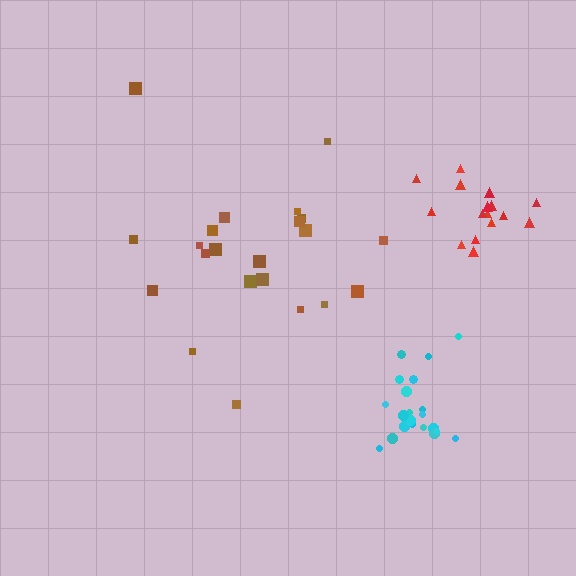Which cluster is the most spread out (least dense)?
Brown.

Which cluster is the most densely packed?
Cyan.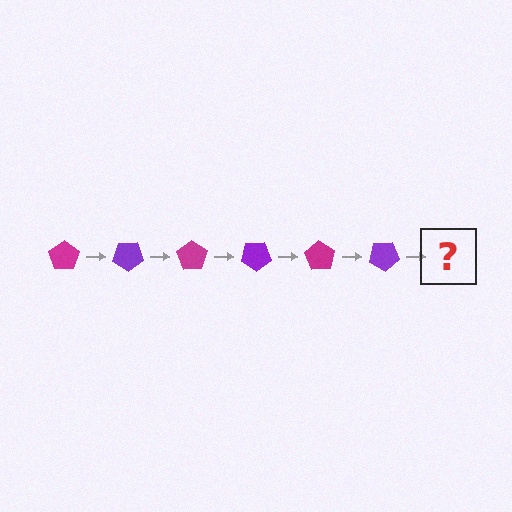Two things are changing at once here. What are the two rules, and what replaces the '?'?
The two rules are that it rotates 35 degrees each step and the color cycles through magenta and purple. The '?' should be a magenta pentagon, rotated 210 degrees from the start.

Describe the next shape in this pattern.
It should be a magenta pentagon, rotated 210 degrees from the start.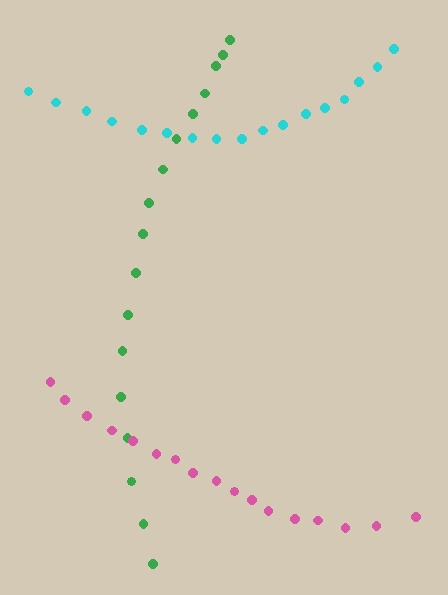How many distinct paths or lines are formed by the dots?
There are 3 distinct paths.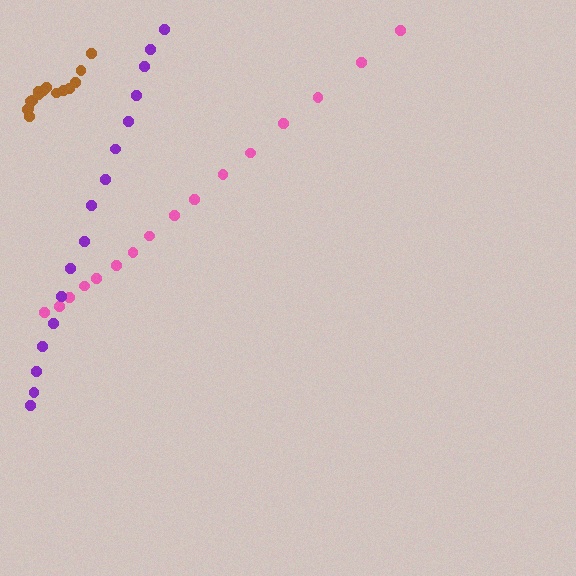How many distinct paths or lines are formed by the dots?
There are 3 distinct paths.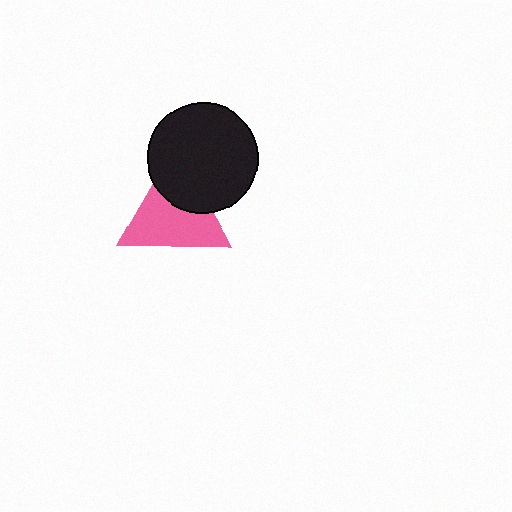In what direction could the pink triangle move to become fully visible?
The pink triangle could move down. That would shift it out from behind the black circle entirely.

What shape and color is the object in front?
The object in front is a black circle.